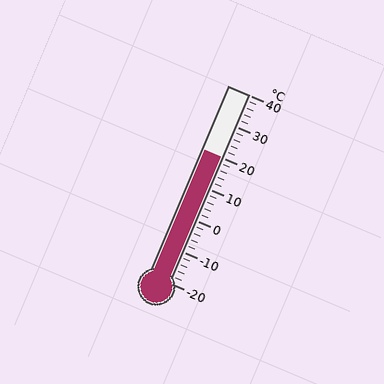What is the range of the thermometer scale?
The thermometer scale ranges from -20°C to 40°C.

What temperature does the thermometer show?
The thermometer shows approximately 20°C.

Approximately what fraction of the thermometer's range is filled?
The thermometer is filled to approximately 65% of its range.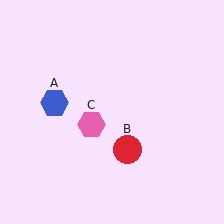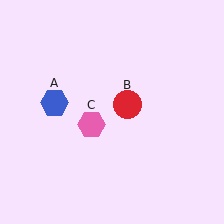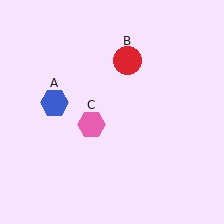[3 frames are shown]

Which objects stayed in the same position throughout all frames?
Blue hexagon (object A) and pink hexagon (object C) remained stationary.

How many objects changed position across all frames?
1 object changed position: red circle (object B).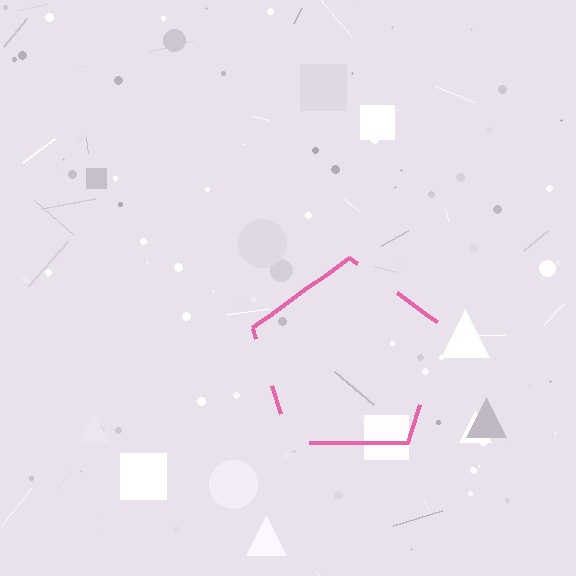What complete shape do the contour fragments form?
The contour fragments form a pentagon.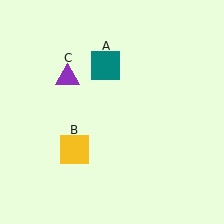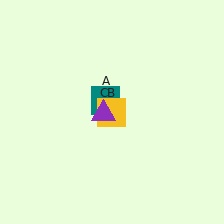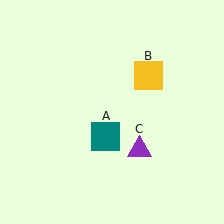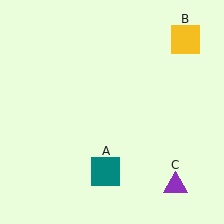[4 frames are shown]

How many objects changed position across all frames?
3 objects changed position: teal square (object A), yellow square (object B), purple triangle (object C).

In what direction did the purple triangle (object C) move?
The purple triangle (object C) moved down and to the right.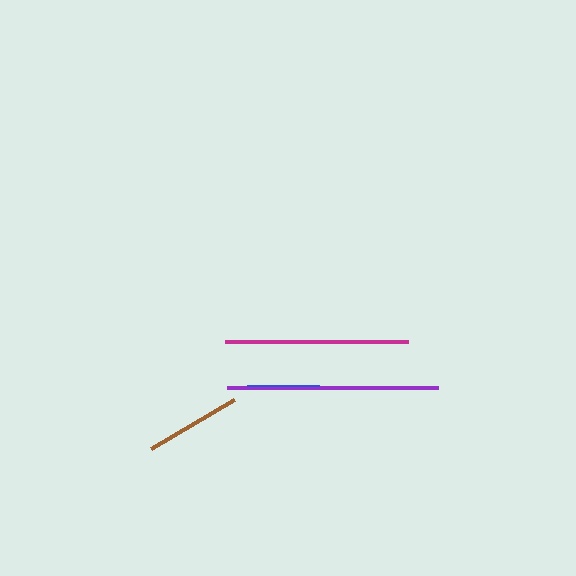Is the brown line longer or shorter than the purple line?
The purple line is longer than the brown line.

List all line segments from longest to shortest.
From longest to shortest: purple, magenta, brown, blue.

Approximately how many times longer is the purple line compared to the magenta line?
The purple line is approximately 1.2 times the length of the magenta line.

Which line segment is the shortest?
The blue line is the shortest at approximately 72 pixels.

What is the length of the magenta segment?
The magenta segment is approximately 183 pixels long.